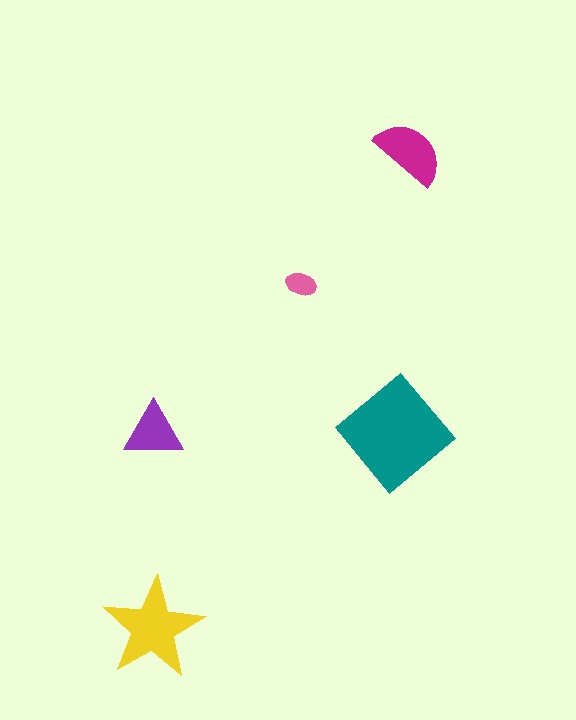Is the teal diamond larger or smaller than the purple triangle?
Larger.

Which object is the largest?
The teal diamond.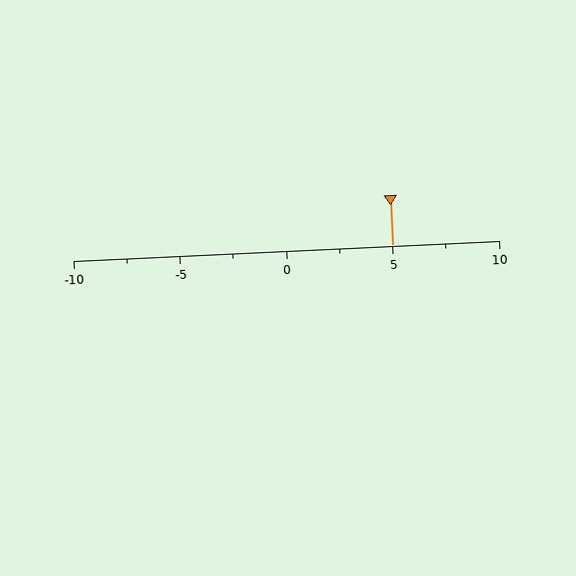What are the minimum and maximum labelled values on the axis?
The axis runs from -10 to 10.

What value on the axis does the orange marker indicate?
The marker indicates approximately 5.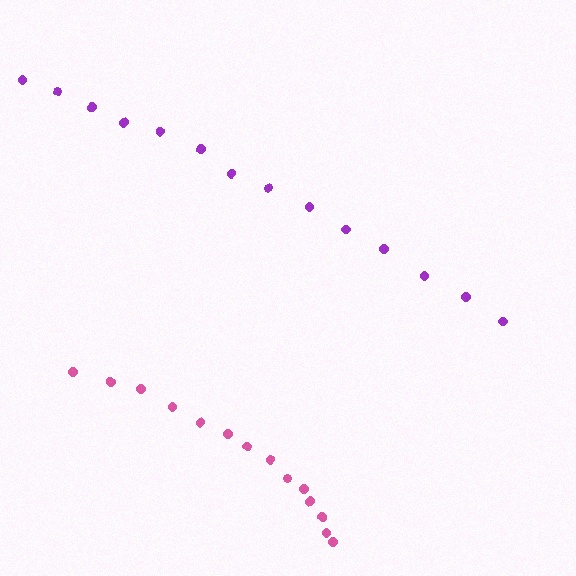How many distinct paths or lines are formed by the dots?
There are 2 distinct paths.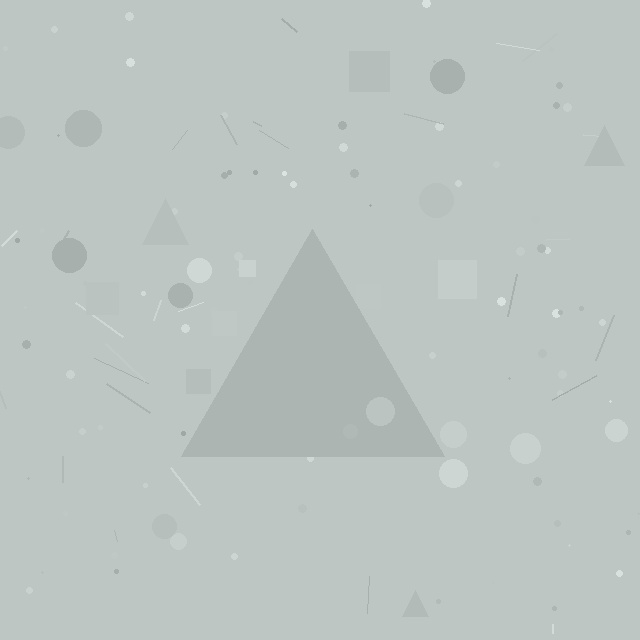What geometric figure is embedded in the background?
A triangle is embedded in the background.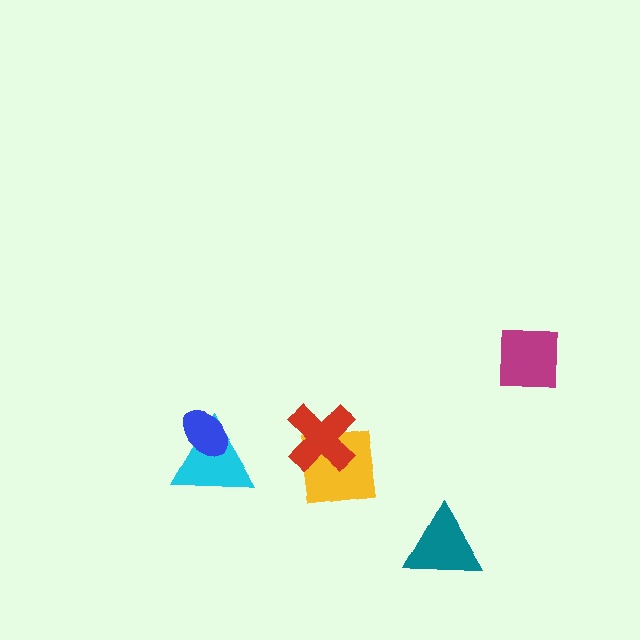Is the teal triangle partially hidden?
No, no other shape covers it.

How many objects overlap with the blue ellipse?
1 object overlaps with the blue ellipse.